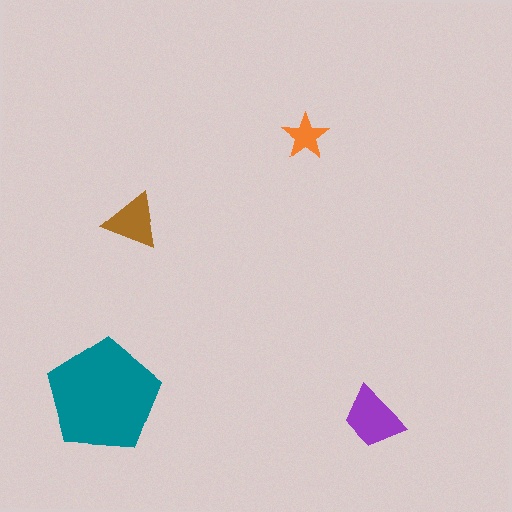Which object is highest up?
The orange star is topmost.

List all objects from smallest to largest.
The orange star, the brown triangle, the purple trapezoid, the teal pentagon.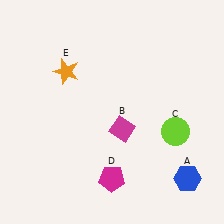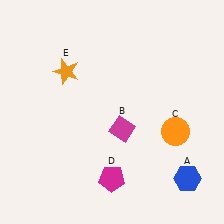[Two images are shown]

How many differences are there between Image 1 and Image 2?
There is 1 difference between the two images.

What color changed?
The circle (C) changed from lime in Image 1 to orange in Image 2.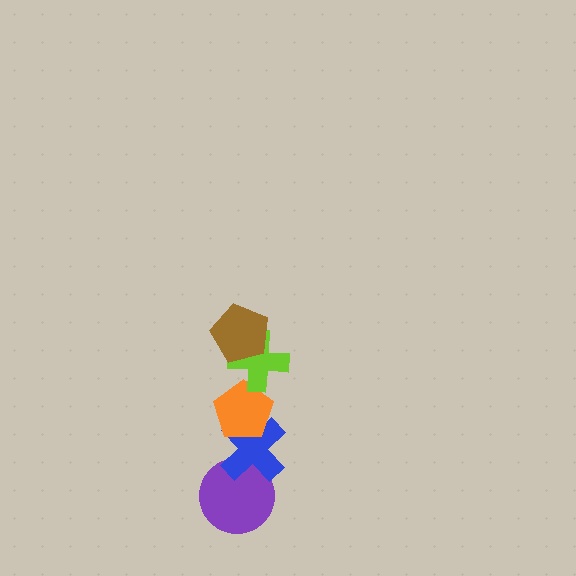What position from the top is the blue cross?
The blue cross is 4th from the top.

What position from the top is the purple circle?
The purple circle is 5th from the top.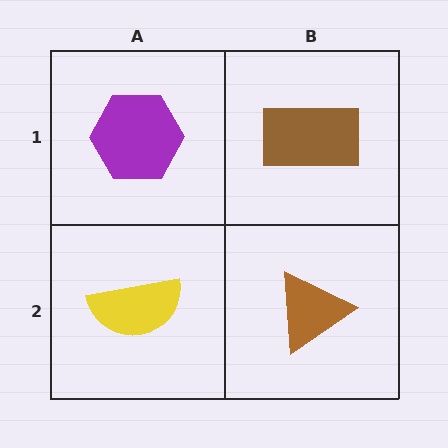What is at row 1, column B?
A brown rectangle.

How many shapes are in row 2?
2 shapes.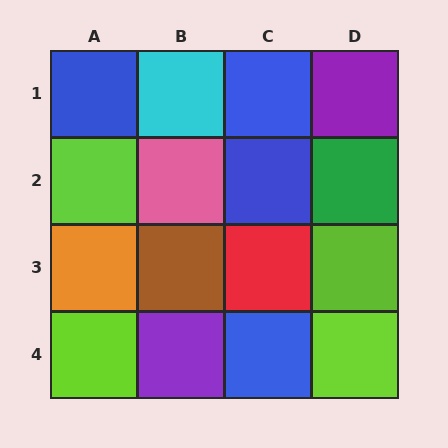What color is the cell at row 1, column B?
Cyan.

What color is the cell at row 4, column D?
Lime.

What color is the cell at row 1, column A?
Blue.